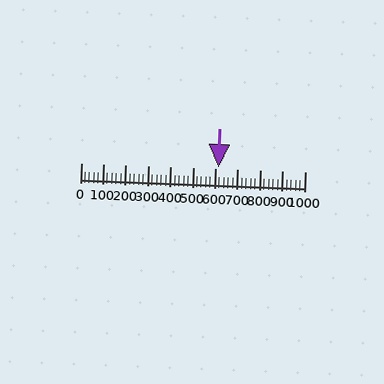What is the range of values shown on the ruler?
The ruler shows values from 0 to 1000.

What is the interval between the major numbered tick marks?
The major tick marks are spaced 100 units apart.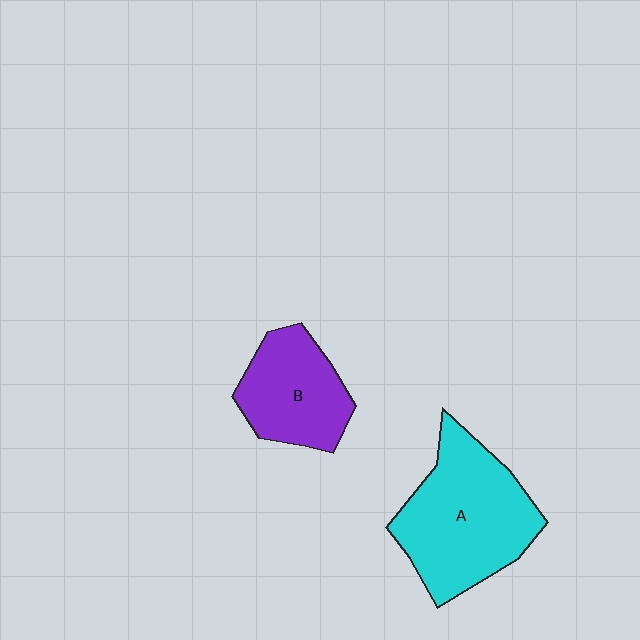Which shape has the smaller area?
Shape B (purple).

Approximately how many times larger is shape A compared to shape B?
Approximately 1.6 times.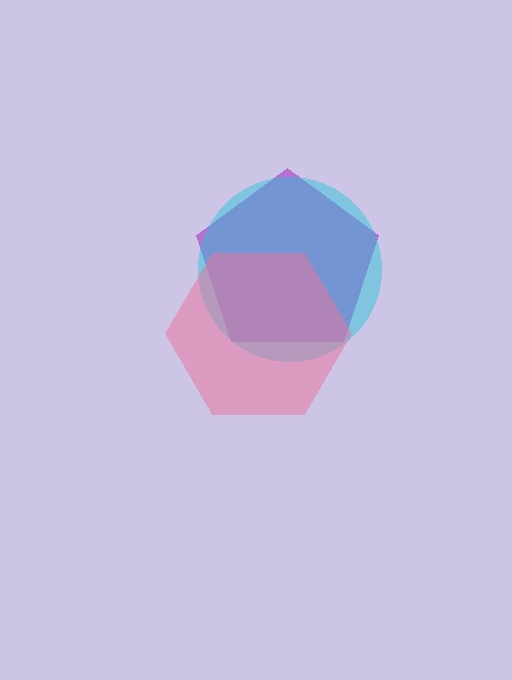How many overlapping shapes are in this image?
There are 3 overlapping shapes in the image.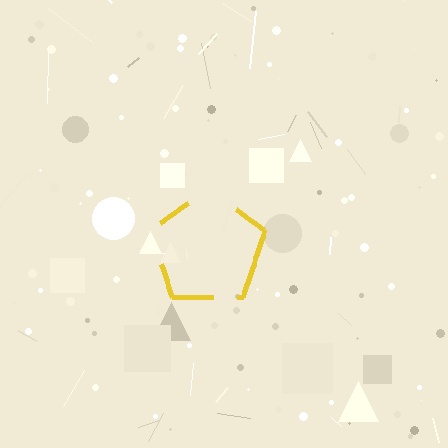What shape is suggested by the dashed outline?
The dashed outline suggests a pentagon.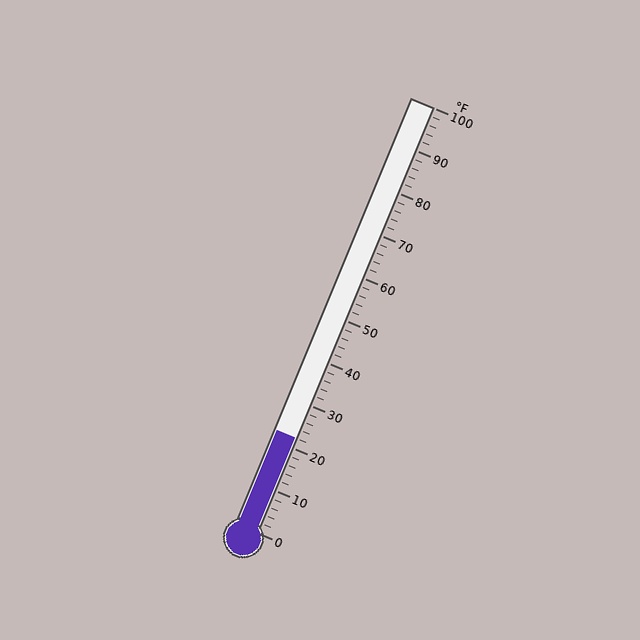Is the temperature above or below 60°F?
The temperature is below 60°F.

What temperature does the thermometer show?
The thermometer shows approximately 22°F.